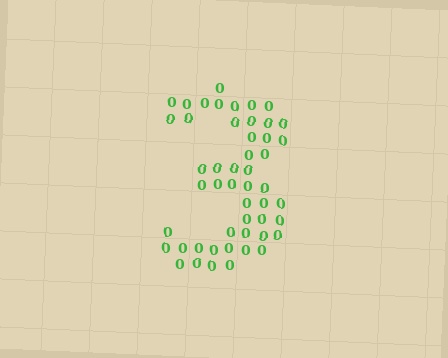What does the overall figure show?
The overall figure shows the digit 3.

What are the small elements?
The small elements are digit 0's.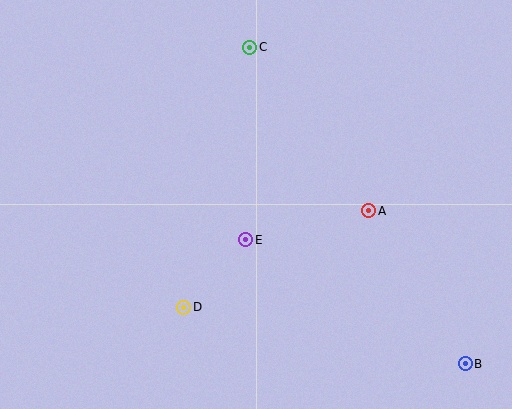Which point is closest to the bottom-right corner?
Point B is closest to the bottom-right corner.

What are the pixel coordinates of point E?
Point E is at (246, 240).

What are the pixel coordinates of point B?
Point B is at (465, 364).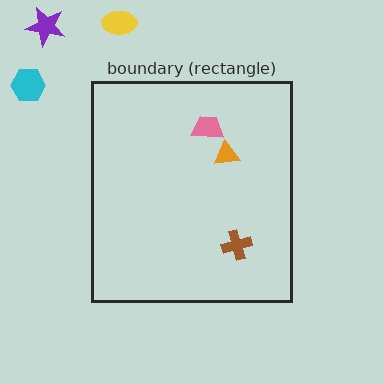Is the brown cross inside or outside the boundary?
Inside.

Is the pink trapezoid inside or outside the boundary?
Inside.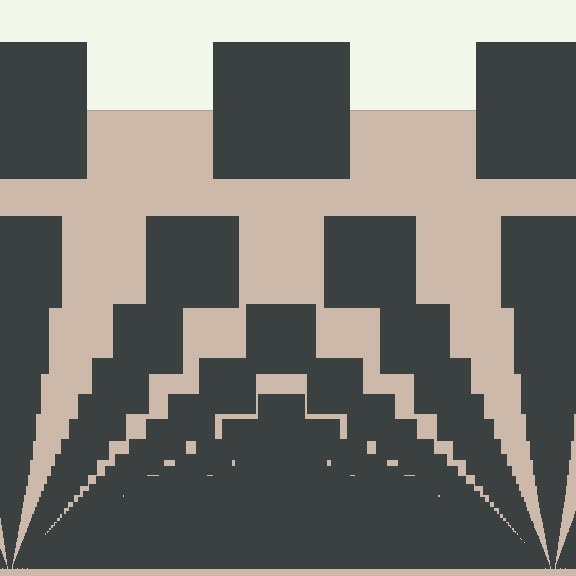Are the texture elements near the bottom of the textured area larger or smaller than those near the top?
Smaller. The gradient is inverted — elements near the bottom are smaller and denser.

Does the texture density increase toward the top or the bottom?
Density increases toward the bottom.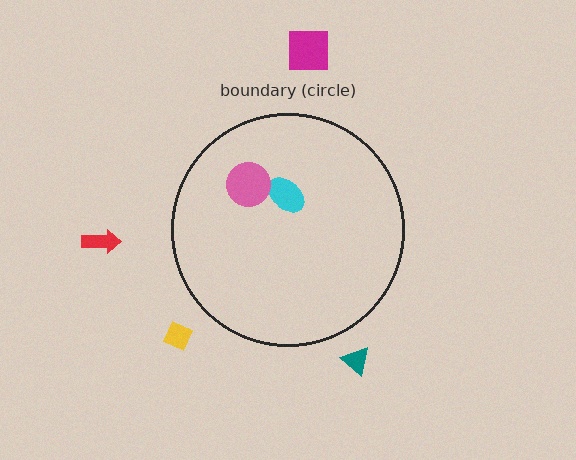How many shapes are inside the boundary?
2 inside, 4 outside.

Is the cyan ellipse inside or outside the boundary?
Inside.